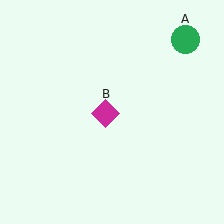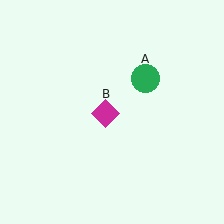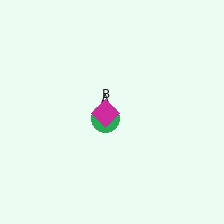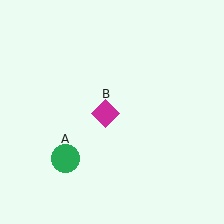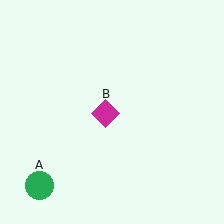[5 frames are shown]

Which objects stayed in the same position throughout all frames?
Magenta diamond (object B) remained stationary.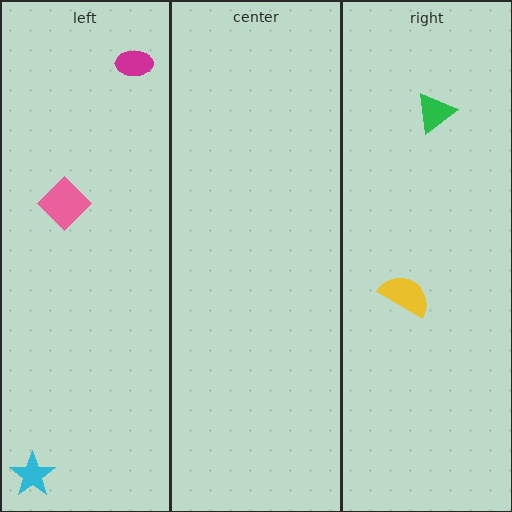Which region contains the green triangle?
The right region.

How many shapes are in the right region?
2.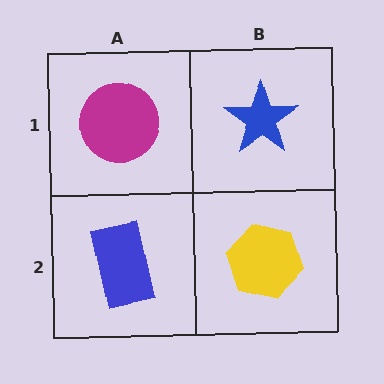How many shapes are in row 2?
2 shapes.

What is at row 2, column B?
A yellow hexagon.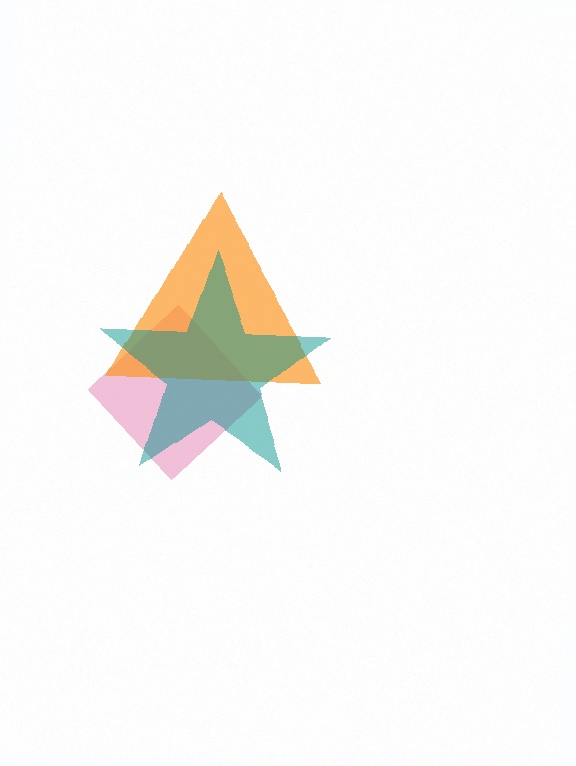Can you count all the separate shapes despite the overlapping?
Yes, there are 3 separate shapes.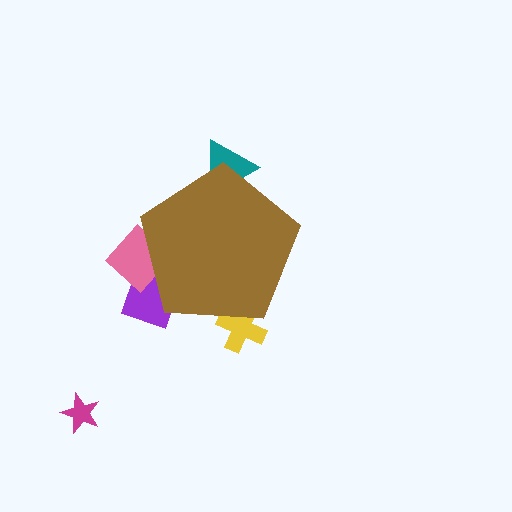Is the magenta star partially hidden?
No, the magenta star is fully visible.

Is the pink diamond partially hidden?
Yes, the pink diamond is partially hidden behind the brown pentagon.